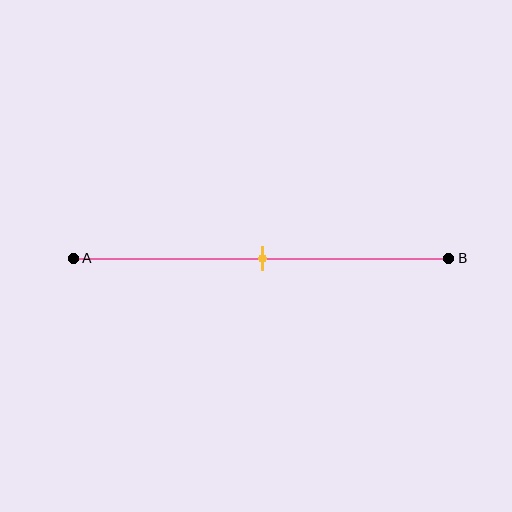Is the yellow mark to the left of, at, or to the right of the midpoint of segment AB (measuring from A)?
The yellow mark is approximately at the midpoint of segment AB.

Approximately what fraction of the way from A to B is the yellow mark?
The yellow mark is approximately 50% of the way from A to B.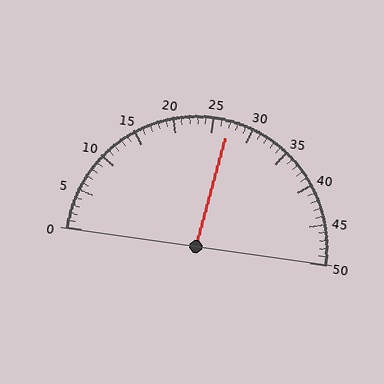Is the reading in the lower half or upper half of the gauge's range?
The reading is in the upper half of the range (0 to 50).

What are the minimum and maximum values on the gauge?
The gauge ranges from 0 to 50.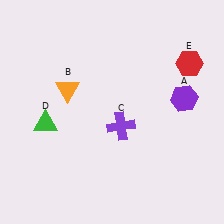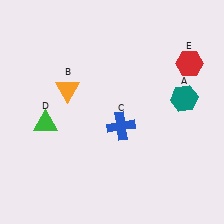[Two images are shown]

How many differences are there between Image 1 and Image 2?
There are 2 differences between the two images.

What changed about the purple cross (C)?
In Image 1, C is purple. In Image 2, it changed to blue.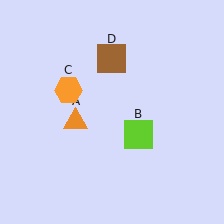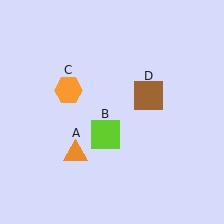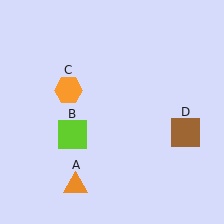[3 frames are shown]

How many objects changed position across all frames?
3 objects changed position: orange triangle (object A), lime square (object B), brown square (object D).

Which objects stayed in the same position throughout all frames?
Orange hexagon (object C) remained stationary.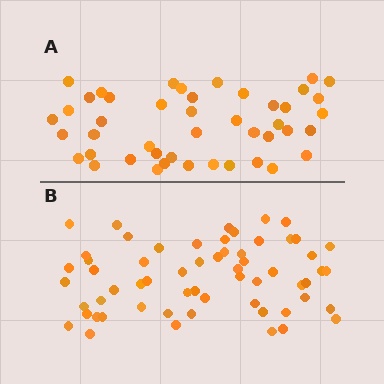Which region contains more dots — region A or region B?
Region B (the bottom region) has more dots.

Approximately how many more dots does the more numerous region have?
Region B has approximately 15 more dots than region A.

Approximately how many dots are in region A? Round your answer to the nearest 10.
About 40 dots. (The exact count is 45, which rounds to 40.)